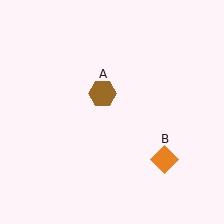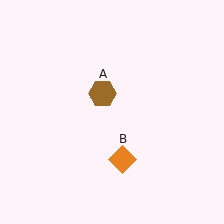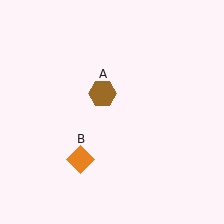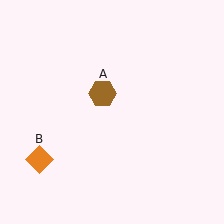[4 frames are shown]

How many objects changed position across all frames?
1 object changed position: orange diamond (object B).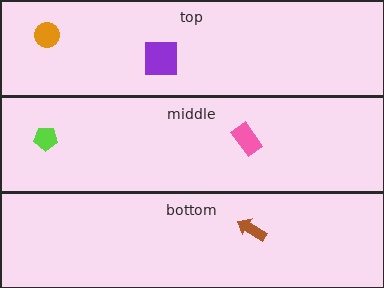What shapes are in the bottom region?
The brown arrow.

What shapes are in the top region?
The orange circle, the purple square.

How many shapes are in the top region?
2.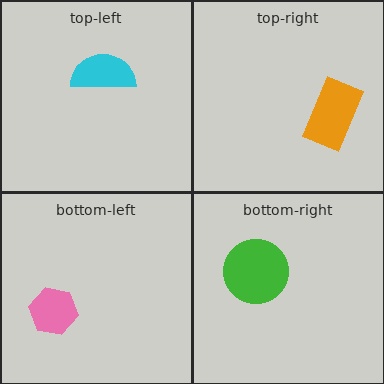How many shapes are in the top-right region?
1.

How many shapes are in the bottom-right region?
1.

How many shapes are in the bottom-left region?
1.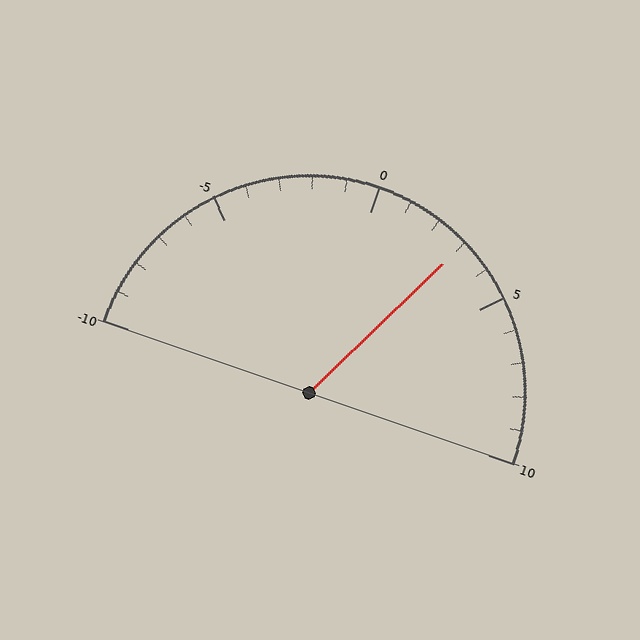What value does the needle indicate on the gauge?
The needle indicates approximately 3.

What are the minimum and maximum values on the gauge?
The gauge ranges from -10 to 10.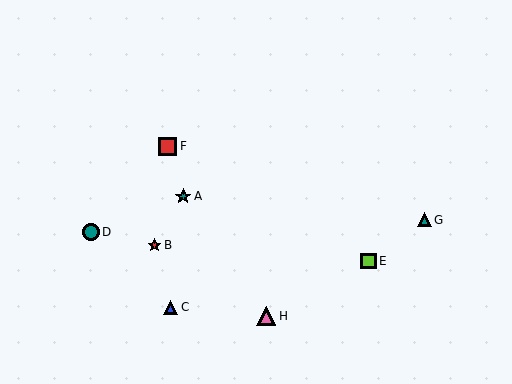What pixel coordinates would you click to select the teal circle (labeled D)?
Click at (91, 232) to select the teal circle D.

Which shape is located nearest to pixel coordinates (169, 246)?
The red star (labeled B) at (154, 245) is nearest to that location.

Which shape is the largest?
The pink triangle (labeled H) is the largest.